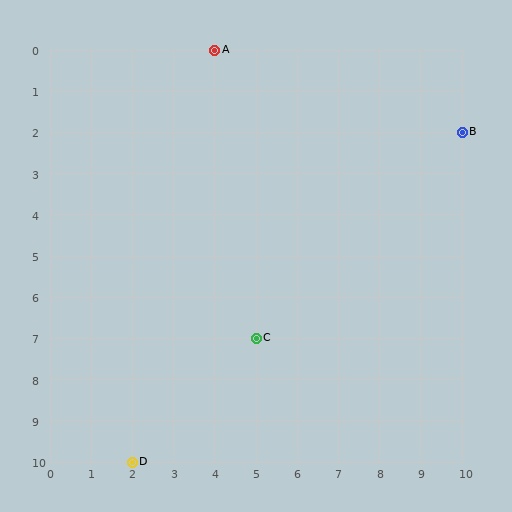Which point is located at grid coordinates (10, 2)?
Point B is at (10, 2).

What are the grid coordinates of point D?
Point D is at grid coordinates (2, 10).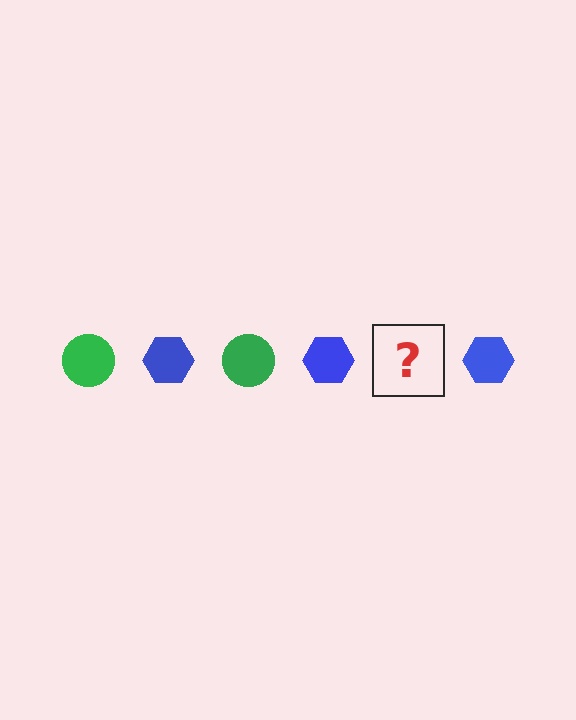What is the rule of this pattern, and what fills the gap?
The rule is that the pattern alternates between green circle and blue hexagon. The gap should be filled with a green circle.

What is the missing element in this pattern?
The missing element is a green circle.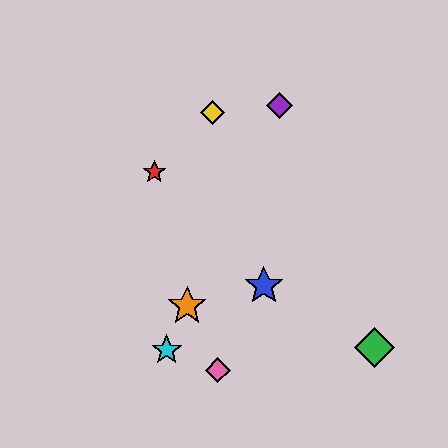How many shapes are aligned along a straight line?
3 shapes (the purple diamond, the orange star, the cyan star) are aligned along a straight line.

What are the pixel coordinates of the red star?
The red star is at (154, 172).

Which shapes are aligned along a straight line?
The purple diamond, the orange star, the cyan star are aligned along a straight line.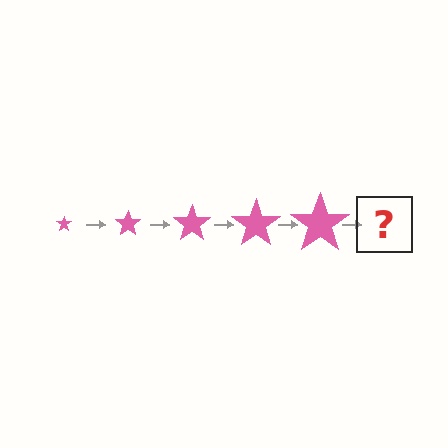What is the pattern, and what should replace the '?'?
The pattern is that the star gets progressively larger each step. The '?' should be a pink star, larger than the previous one.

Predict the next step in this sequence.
The next step is a pink star, larger than the previous one.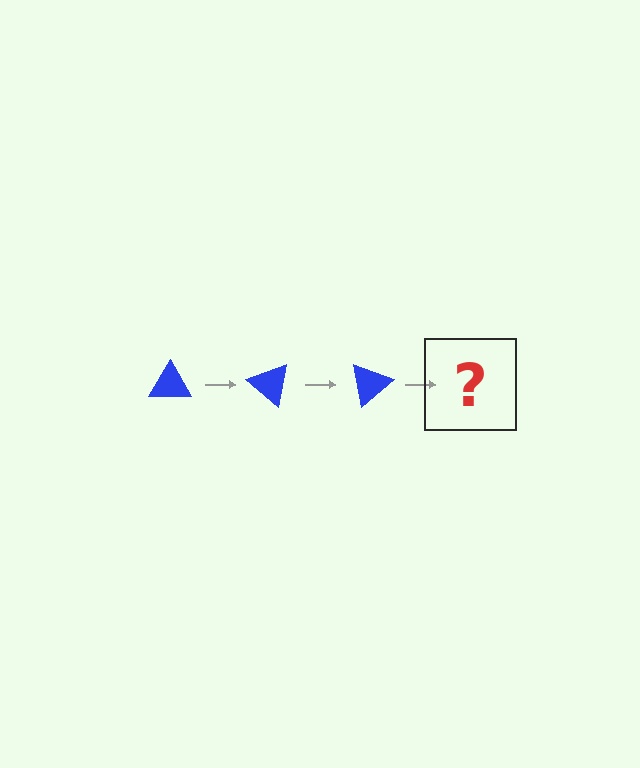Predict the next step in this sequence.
The next step is a blue triangle rotated 120 degrees.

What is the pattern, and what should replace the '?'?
The pattern is that the triangle rotates 40 degrees each step. The '?' should be a blue triangle rotated 120 degrees.